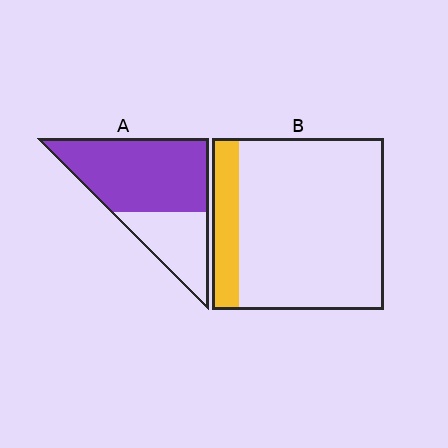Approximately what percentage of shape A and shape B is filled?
A is approximately 65% and B is approximately 15%.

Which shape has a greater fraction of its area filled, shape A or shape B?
Shape A.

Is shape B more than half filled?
No.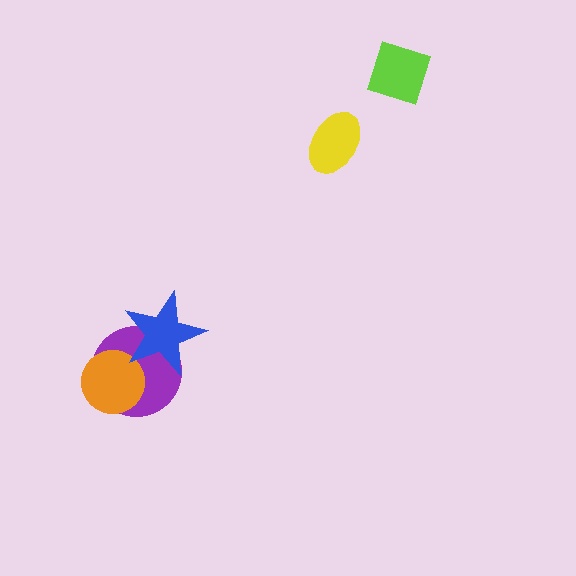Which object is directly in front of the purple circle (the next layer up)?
The orange circle is directly in front of the purple circle.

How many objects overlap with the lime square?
0 objects overlap with the lime square.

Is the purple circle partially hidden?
Yes, it is partially covered by another shape.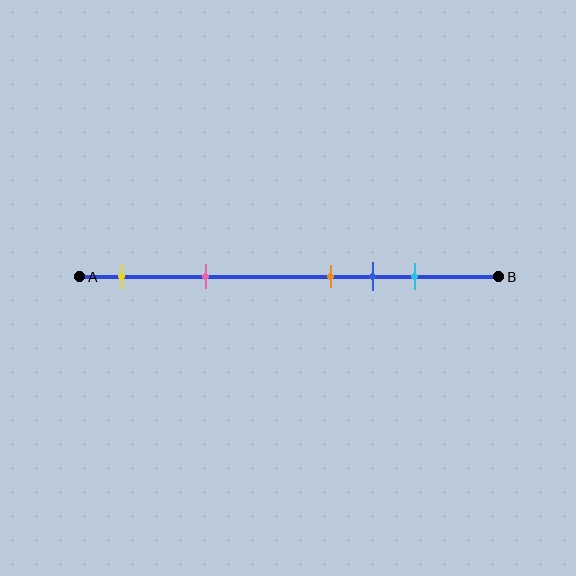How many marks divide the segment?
There are 5 marks dividing the segment.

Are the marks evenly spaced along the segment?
No, the marks are not evenly spaced.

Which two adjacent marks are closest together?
The orange and blue marks are the closest adjacent pair.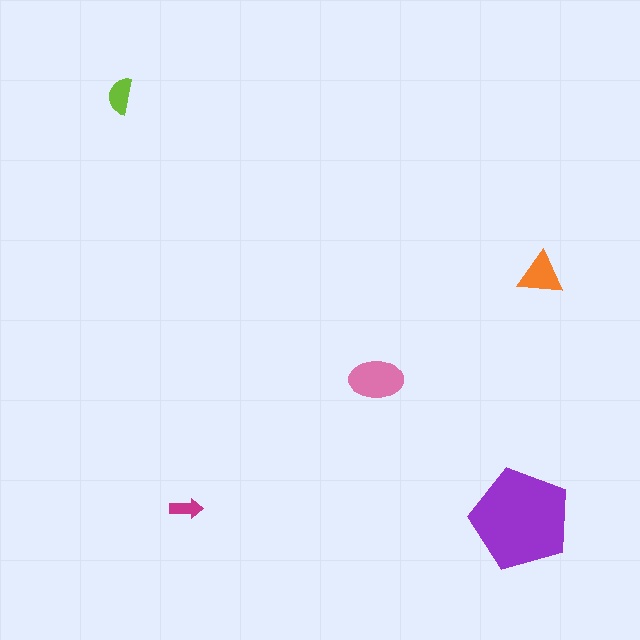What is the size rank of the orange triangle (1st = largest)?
3rd.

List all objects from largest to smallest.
The purple pentagon, the pink ellipse, the orange triangle, the lime semicircle, the magenta arrow.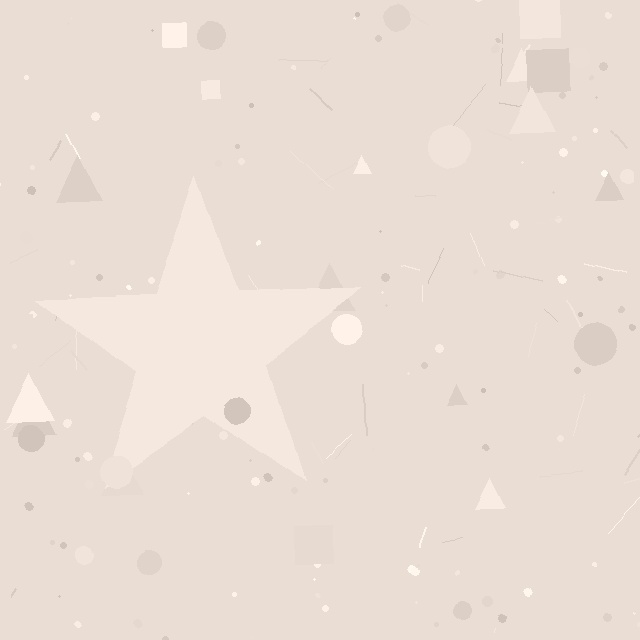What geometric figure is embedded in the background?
A star is embedded in the background.